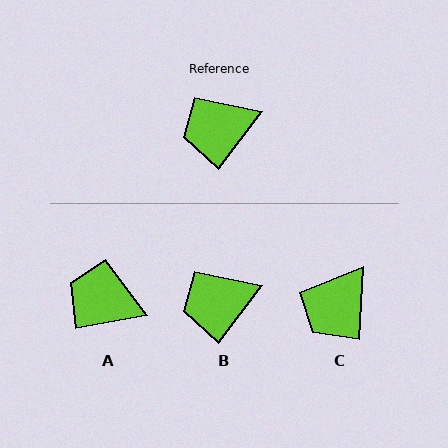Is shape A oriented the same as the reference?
No, it is off by about 42 degrees.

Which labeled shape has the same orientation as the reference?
B.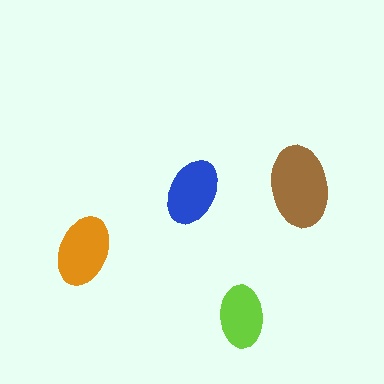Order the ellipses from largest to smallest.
the brown one, the orange one, the blue one, the lime one.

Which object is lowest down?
The lime ellipse is bottommost.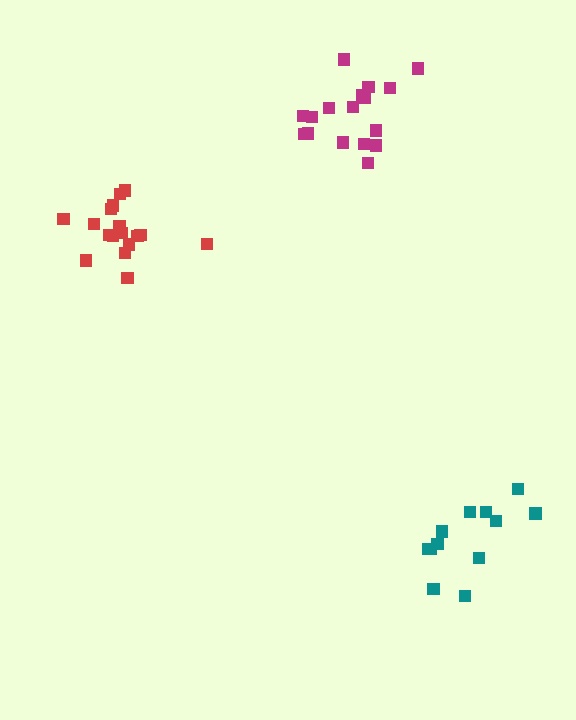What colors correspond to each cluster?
The clusters are colored: magenta, red, teal.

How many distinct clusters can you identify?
There are 3 distinct clusters.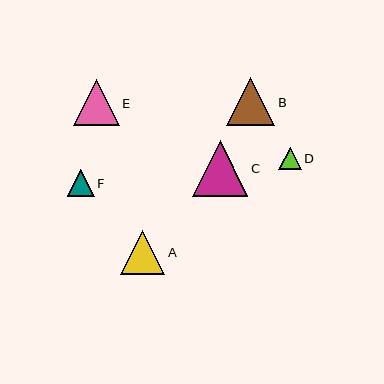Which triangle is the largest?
Triangle C is the largest with a size of approximately 55 pixels.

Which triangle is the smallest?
Triangle D is the smallest with a size of approximately 23 pixels.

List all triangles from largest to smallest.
From largest to smallest: C, B, E, A, F, D.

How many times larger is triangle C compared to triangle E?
Triangle C is approximately 1.2 times the size of triangle E.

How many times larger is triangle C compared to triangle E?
Triangle C is approximately 1.2 times the size of triangle E.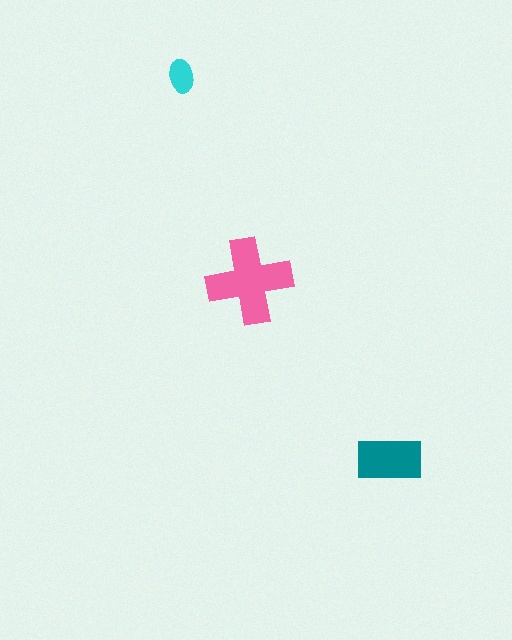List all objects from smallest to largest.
The cyan ellipse, the teal rectangle, the pink cross.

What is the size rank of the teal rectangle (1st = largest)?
2nd.